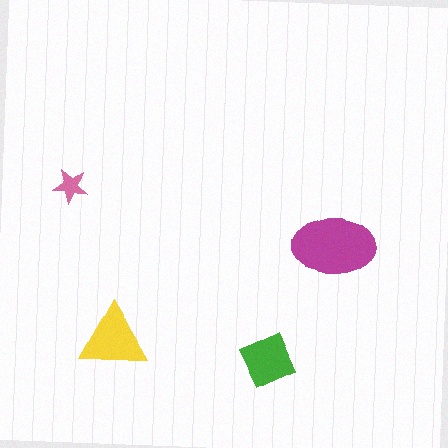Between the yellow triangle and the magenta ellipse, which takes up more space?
The magenta ellipse.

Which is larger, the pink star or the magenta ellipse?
The magenta ellipse.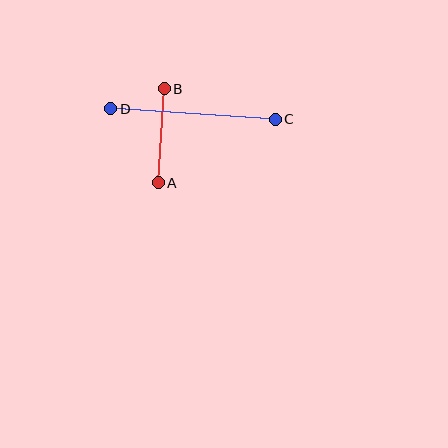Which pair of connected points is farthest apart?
Points C and D are farthest apart.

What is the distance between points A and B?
The distance is approximately 94 pixels.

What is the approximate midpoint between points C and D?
The midpoint is at approximately (193, 114) pixels.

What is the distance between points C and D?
The distance is approximately 165 pixels.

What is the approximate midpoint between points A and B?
The midpoint is at approximately (161, 136) pixels.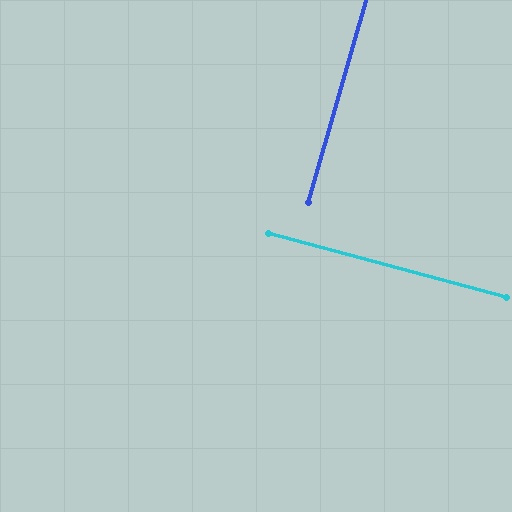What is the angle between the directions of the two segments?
Approximately 89 degrees.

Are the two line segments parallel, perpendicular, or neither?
Perpendicular — they meet at approximately 89°.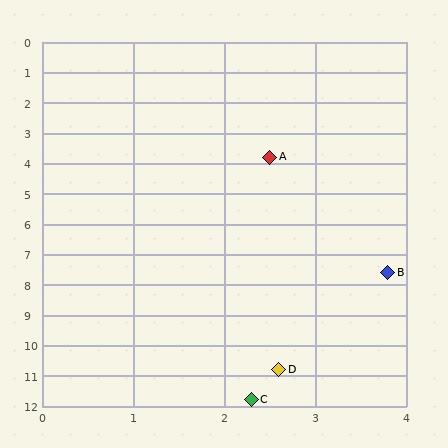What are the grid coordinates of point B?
Point B is at approximately (3.8, 7.6).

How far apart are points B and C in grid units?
Points B and C are about 4.5 grid units apart.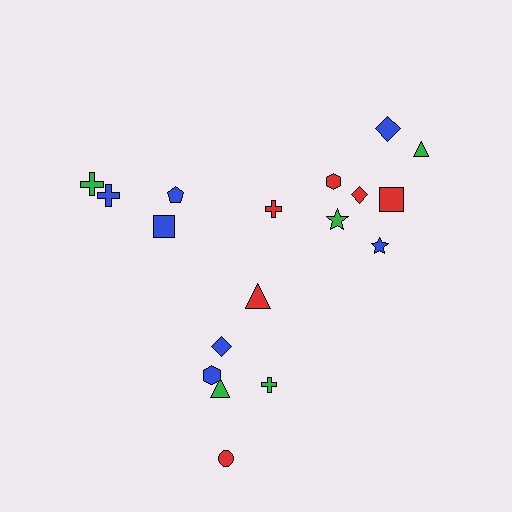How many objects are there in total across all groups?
There are 18 objects.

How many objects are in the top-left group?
There are 4 objects.